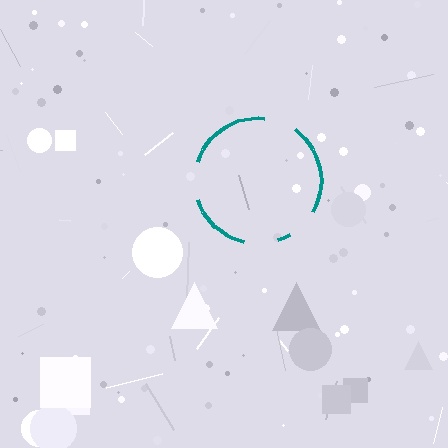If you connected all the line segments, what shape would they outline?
They would outline a circle.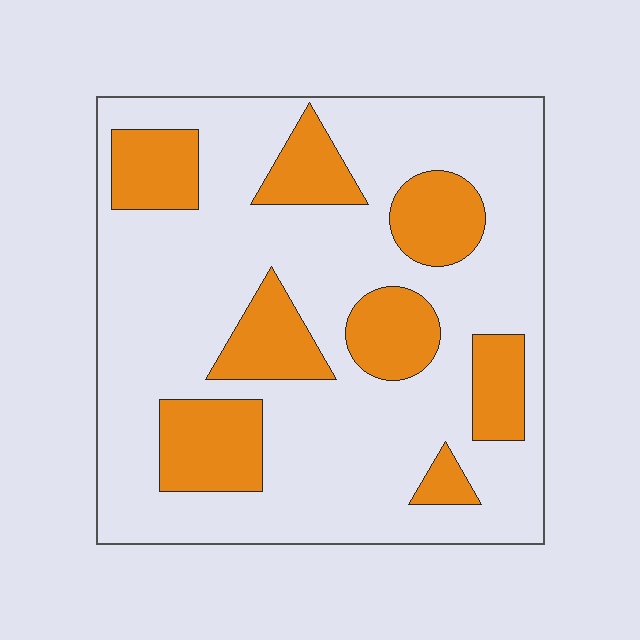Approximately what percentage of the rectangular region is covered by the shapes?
Approximately 25%.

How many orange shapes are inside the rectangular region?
8.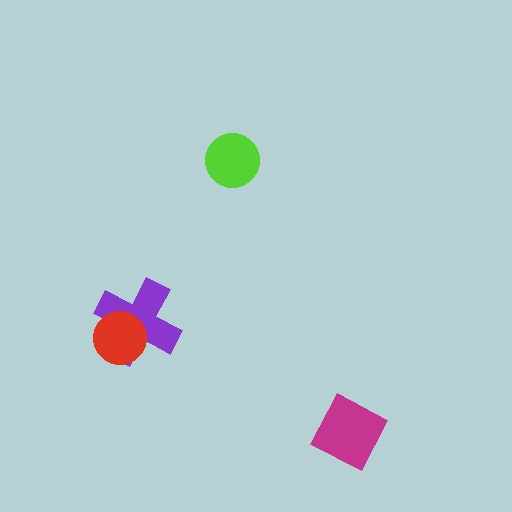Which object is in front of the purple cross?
The red circle is in front of the purple cross.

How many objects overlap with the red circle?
1 object overlaps with the red circle.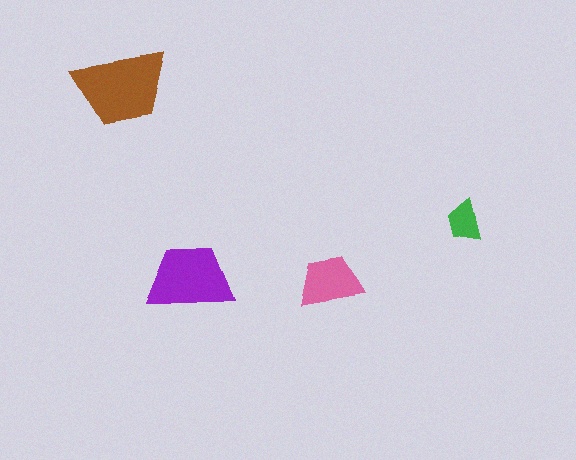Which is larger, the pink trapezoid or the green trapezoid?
The pink one.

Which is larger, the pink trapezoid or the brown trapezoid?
The brown one.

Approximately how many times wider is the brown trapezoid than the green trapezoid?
About 2.5 times wider.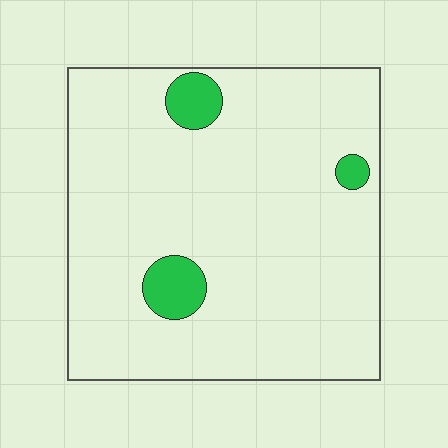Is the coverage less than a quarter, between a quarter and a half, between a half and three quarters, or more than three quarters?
Less than a quarter.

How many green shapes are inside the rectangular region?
3.